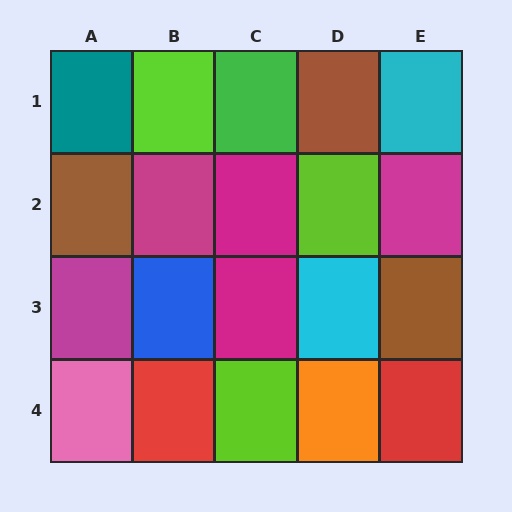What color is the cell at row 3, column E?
Brown.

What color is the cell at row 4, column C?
Lime.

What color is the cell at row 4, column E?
Red.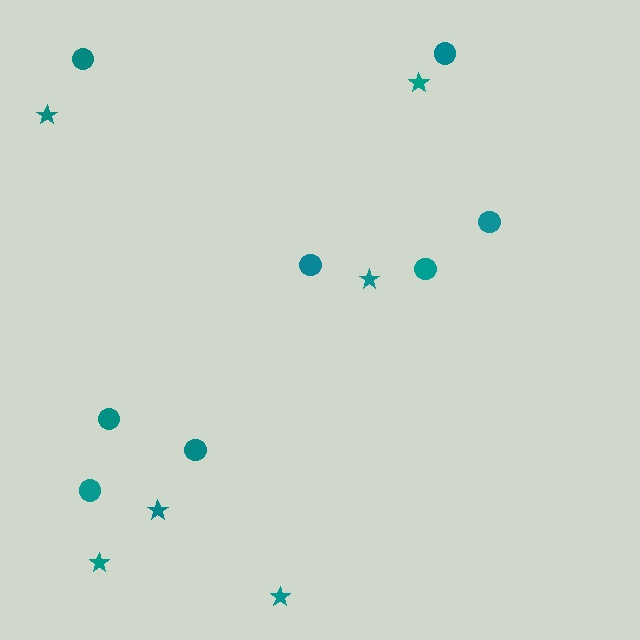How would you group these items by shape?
There are 2 groups: one group of stars (6) and one group of circles (8).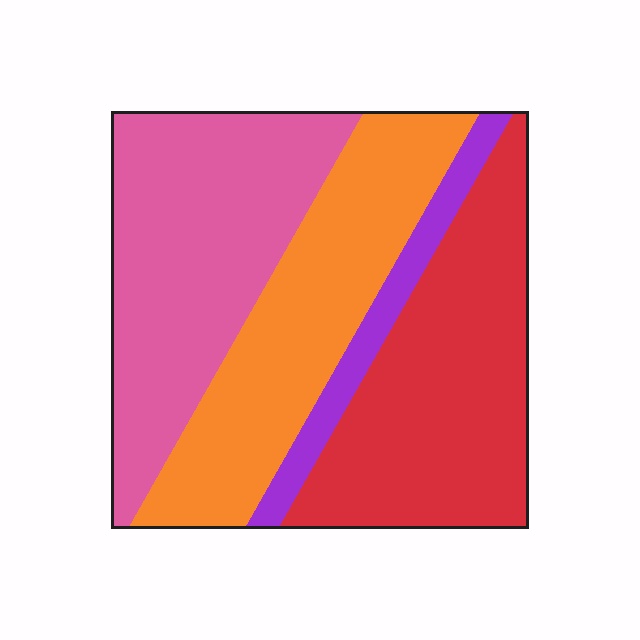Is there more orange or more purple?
Orange.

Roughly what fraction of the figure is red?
Red takes up about one third (1/3) of the figure.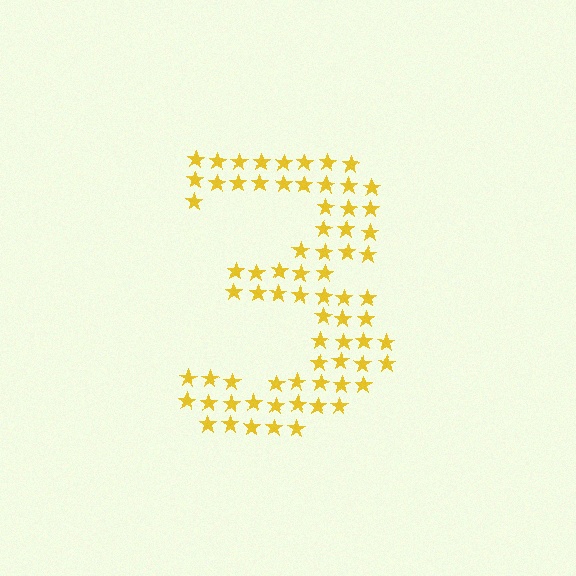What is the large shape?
The large shape is the digit 3.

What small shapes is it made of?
It is made of small stars.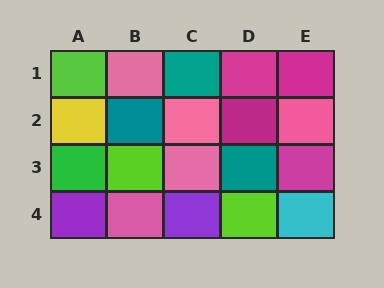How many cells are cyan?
1 cell is cyan.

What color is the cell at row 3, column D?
Teal.